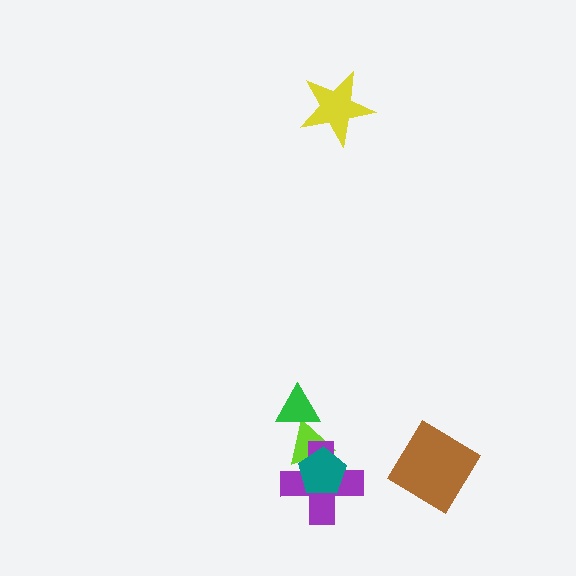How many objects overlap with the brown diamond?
0 objects overlap with the brown diamond.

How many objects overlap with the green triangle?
1 object overlaps with the green triangle.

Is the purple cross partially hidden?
Yes, it is partially covered by another shape.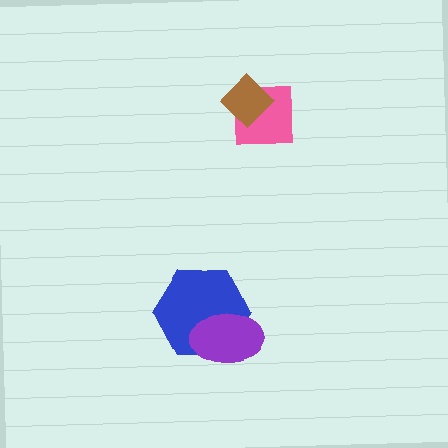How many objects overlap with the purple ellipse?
1 object overlaps with the purple ellipse.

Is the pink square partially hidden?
Yes, it is partially covered by another shape.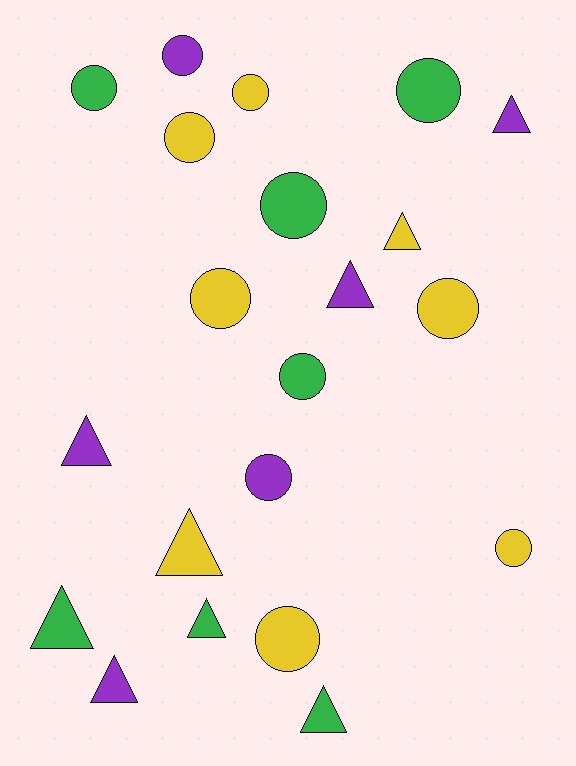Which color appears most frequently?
Yellow, with 8 objects.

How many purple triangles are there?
There are 4 purple triangles.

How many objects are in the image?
There are 21 objects.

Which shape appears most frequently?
Circle, with 12 objects.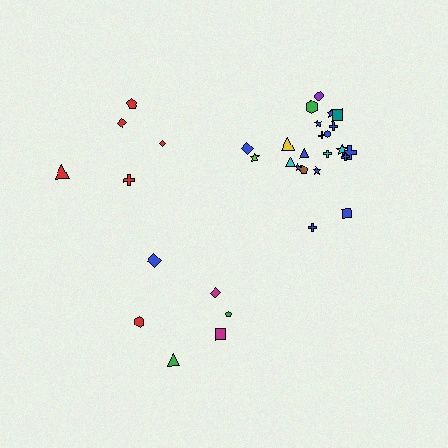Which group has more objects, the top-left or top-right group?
The top-right group.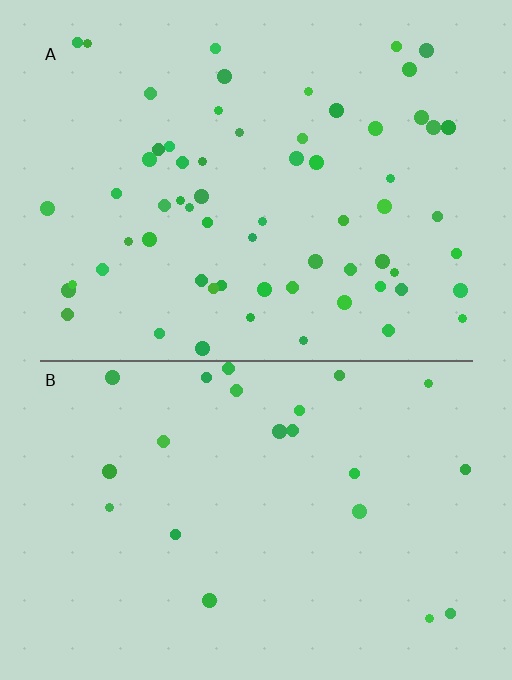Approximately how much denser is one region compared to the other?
Approximately 2.9× — region A over region B.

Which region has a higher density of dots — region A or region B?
A (the top).